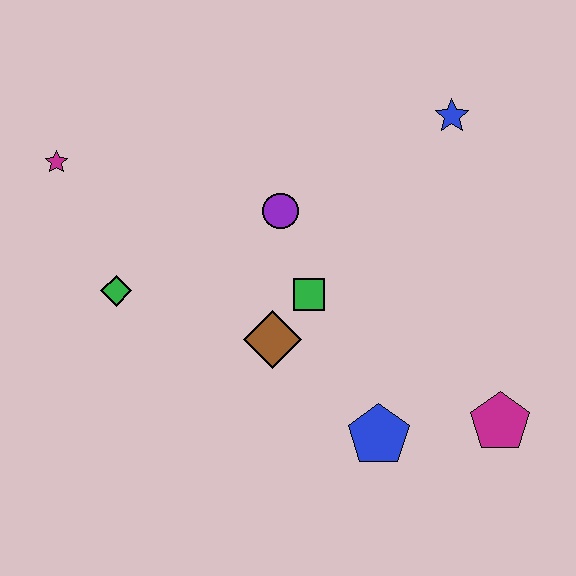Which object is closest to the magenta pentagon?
The blue pentagon is closest to the magenta pentagon.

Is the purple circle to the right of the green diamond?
Yes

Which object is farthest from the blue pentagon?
The magenta star is farthest from the blue pentagon.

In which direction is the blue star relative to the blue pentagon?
The blue star is above the blue pentagon.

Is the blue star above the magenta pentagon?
Yes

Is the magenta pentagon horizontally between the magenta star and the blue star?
No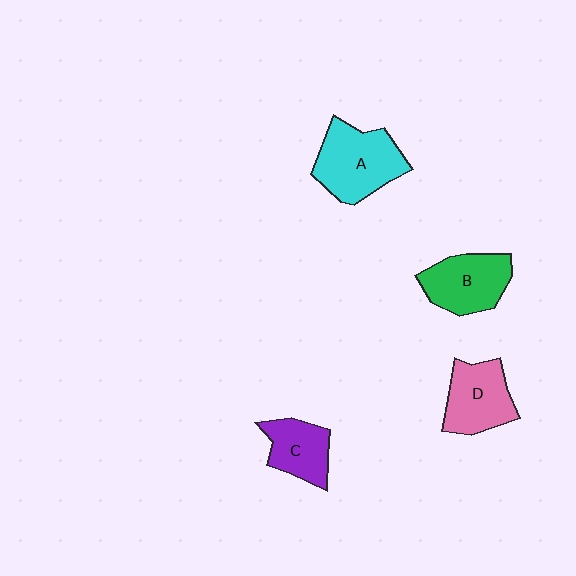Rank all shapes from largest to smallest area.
From largest to smallest: A (cyan), B (green), D (pink), C (purple).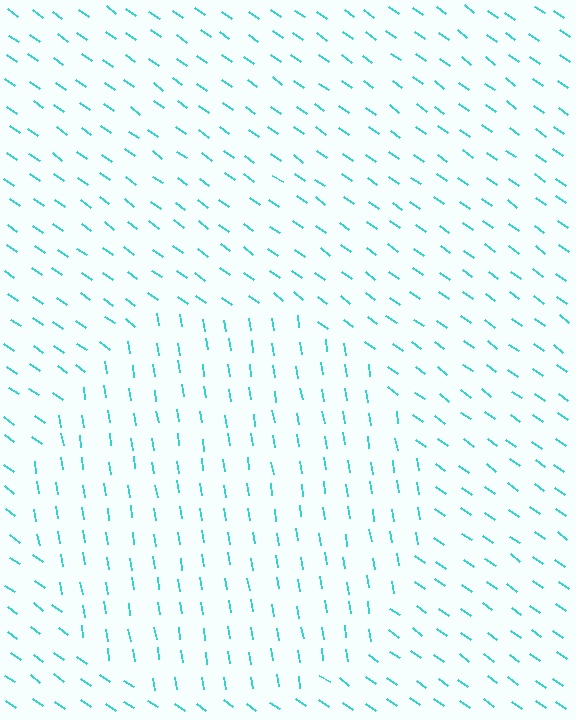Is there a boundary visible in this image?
Yes, there is a texture boundary formed by a change in line orientation.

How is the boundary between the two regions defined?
The boundary is defined purely by a change in line orientation (approximately 45 degrees difference). All lines are the same color and thickness.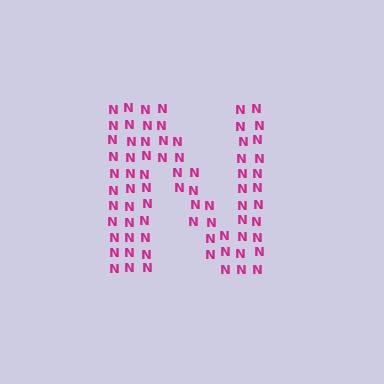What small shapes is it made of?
It is made of small letter N's.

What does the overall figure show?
The overall figure shows the letter N.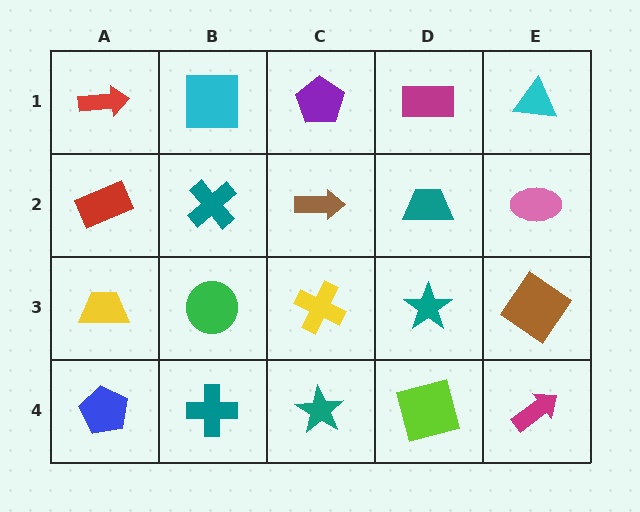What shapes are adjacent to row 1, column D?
A teal trapezoid (row 2, column D), a purple pentagon (row 1, column C), a cyan triangle (row 1, column E).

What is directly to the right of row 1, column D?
A cyan triangle.